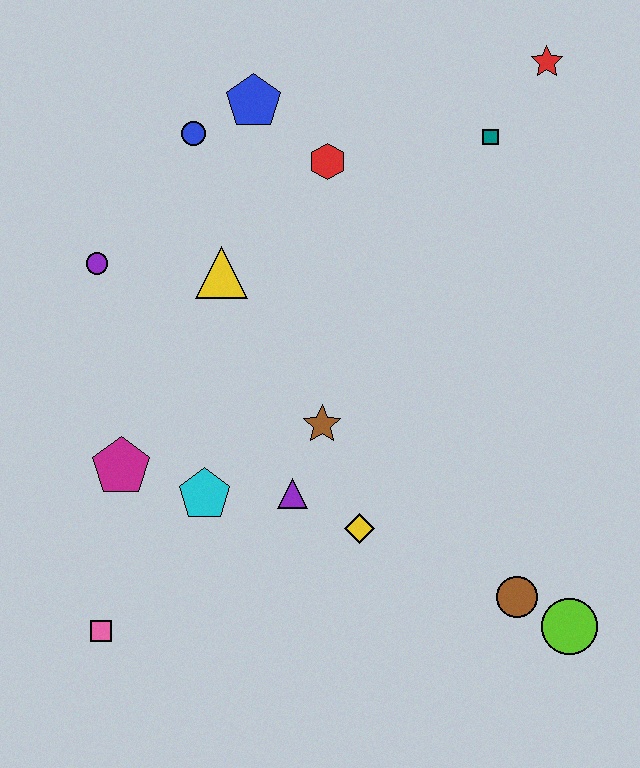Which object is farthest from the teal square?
The pink square is farthest from the teal square.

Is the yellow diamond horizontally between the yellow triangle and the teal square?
Yes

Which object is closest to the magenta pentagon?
The cyan pentagon is closest to the magenta pentagon.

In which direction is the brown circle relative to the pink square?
The brown circle is to the right of the pink square.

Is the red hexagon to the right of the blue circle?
Yes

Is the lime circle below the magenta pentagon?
Yes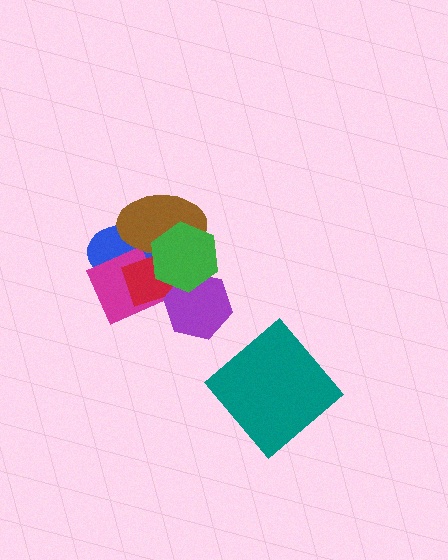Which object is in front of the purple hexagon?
The green hexagon is in front of the purple hexagon.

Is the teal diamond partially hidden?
No, no other shape covers it.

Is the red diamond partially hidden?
Yes, it is partially covered by another shape.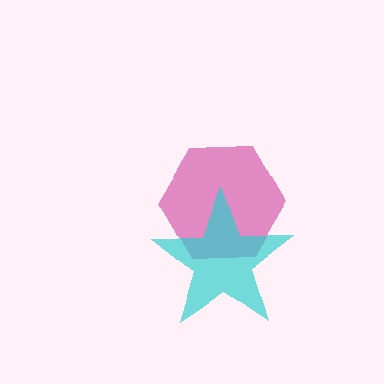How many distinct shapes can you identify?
There are 2 distinct shapes: a magenta hexagon, a cyan star.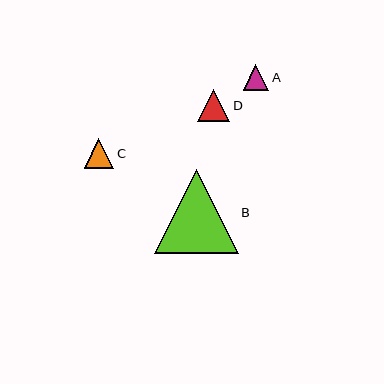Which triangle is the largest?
Triangle B is the largest with a size of approximately 84 pixels.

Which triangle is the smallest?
Triangle A is the smallest with a size of approximately 25 pixels.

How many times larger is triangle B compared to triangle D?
Triangle B is approximately 2.6 times the size of triangle D.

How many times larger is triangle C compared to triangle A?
Triangle C is approximately 1.2 times the size of triangle A.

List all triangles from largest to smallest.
From largest to smallest: B, D, C, A.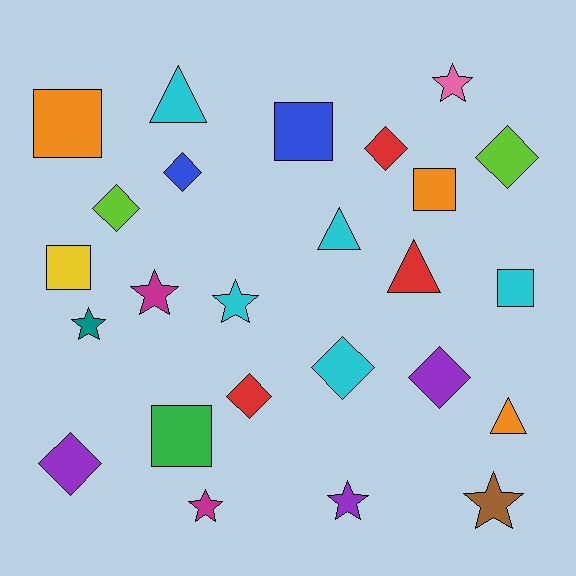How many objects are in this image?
There are 25 objects.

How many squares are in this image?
There are 6 squares.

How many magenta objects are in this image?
There are 2 magenta objects.